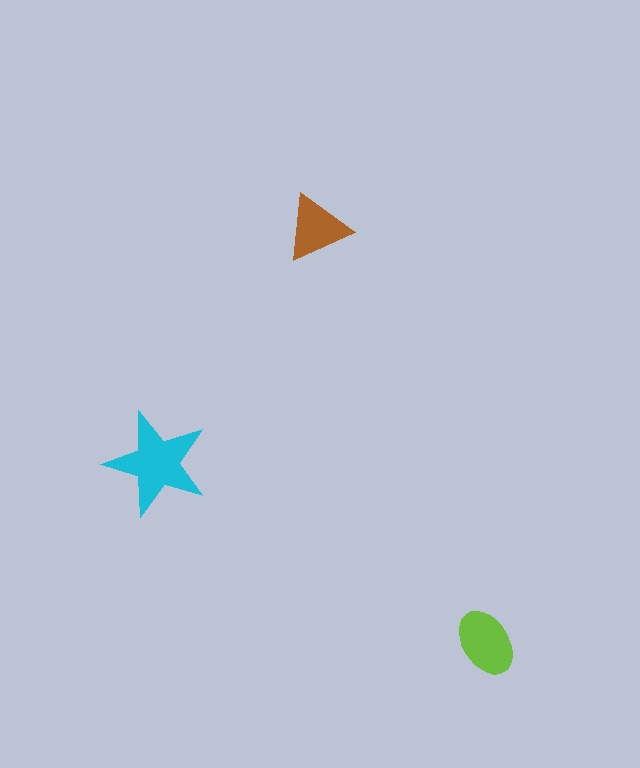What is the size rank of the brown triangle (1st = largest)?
3rd.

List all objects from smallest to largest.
The brown triangle, the lime ellipse, the cyan star.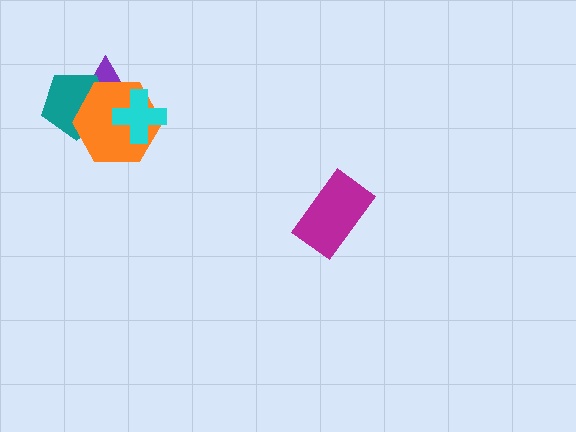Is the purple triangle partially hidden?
Yes, it is partially covered by another shape.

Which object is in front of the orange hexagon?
The cyan cross is in front of the orange hexagon.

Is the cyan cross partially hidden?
No, no other shape covers it.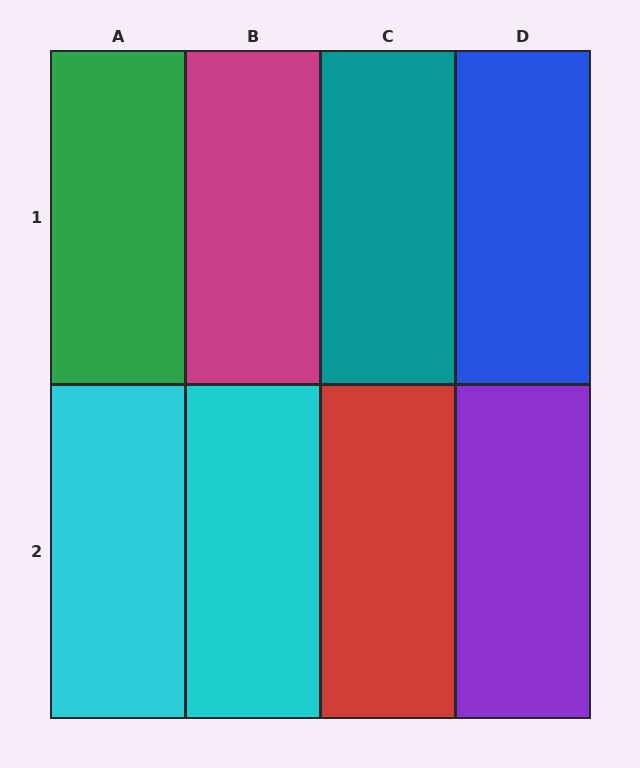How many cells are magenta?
1 cell is magenta.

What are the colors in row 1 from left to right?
Green, magenta, teal, blue.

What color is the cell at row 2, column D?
Purple.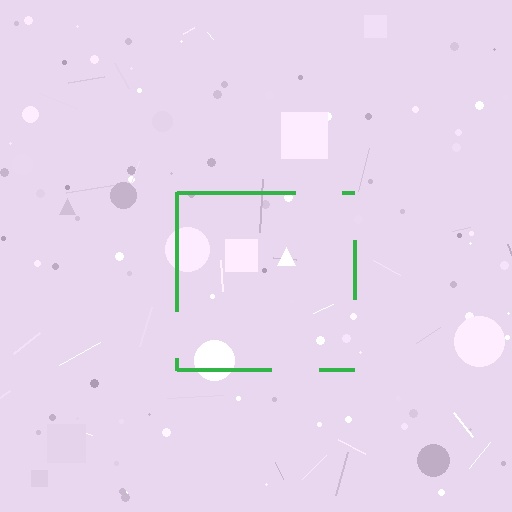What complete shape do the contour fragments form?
The contour fragments form a square.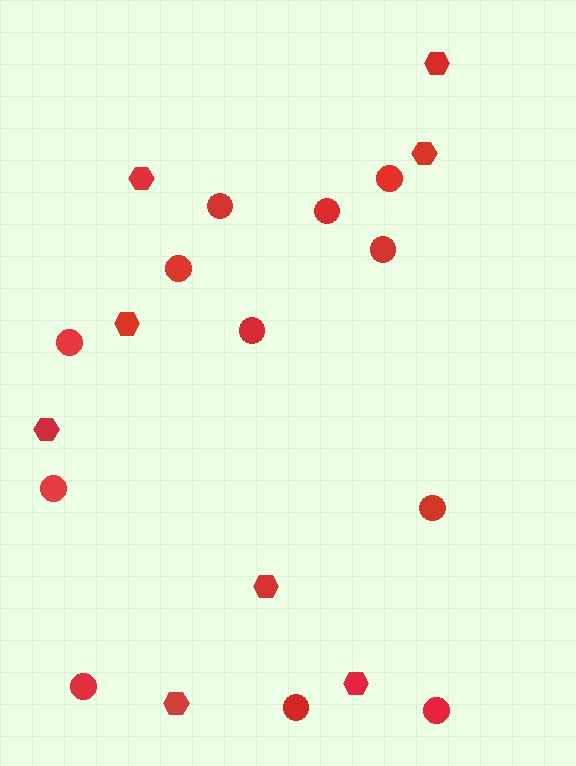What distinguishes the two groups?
There are 2 groups: one group of hexagons (8) and one group of circles (12).